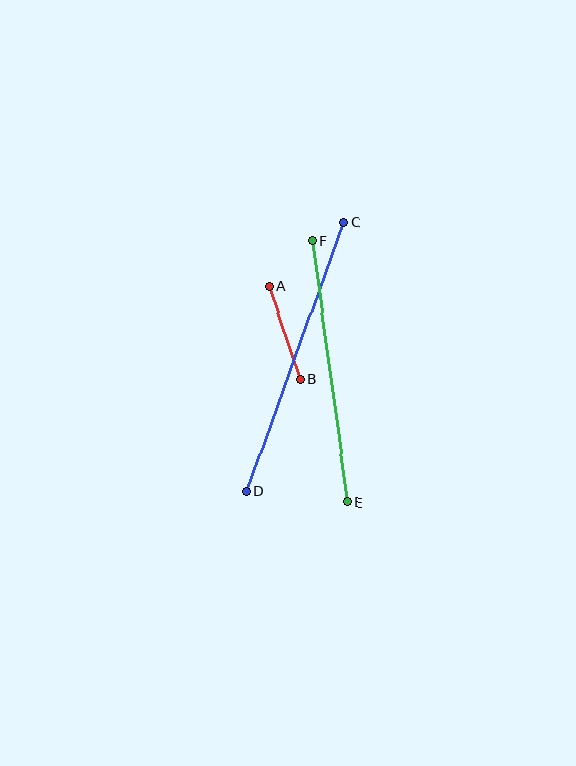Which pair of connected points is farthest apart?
Points C and D are farthest apart.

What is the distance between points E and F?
The distance is approximately 264 pixels.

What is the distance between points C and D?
The distance is approximately 285 pixels.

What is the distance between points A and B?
The distance is approximately 98 pixels.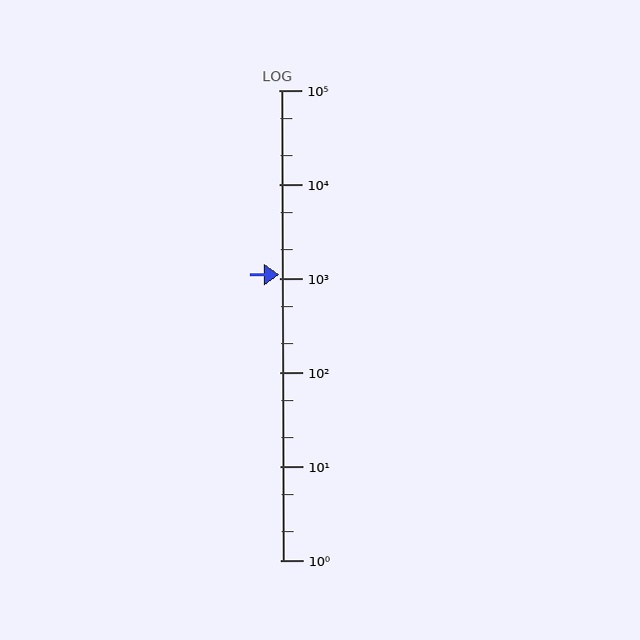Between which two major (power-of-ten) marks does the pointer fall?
The pointer is between 1000 and 10000.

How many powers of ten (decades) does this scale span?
The scale spans 5 decades, from 1 to 100000.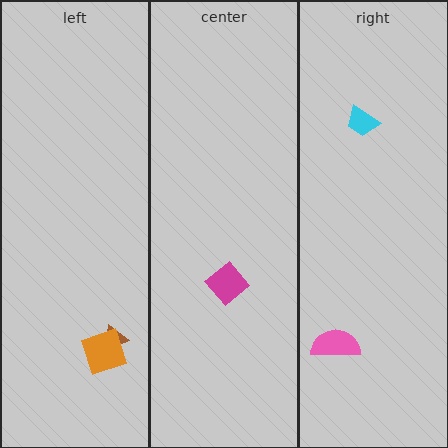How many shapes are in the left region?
2.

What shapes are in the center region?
The magenta diamond.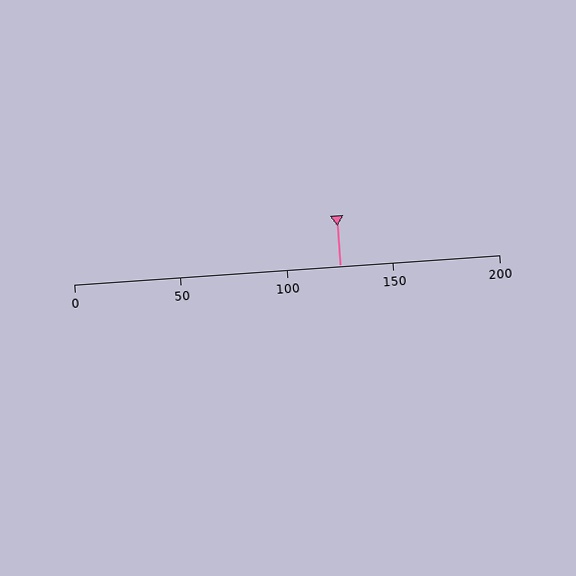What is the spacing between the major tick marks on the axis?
The major ticks are spaced 50 apart.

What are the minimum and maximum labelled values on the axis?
The axis runs from 0 to 200.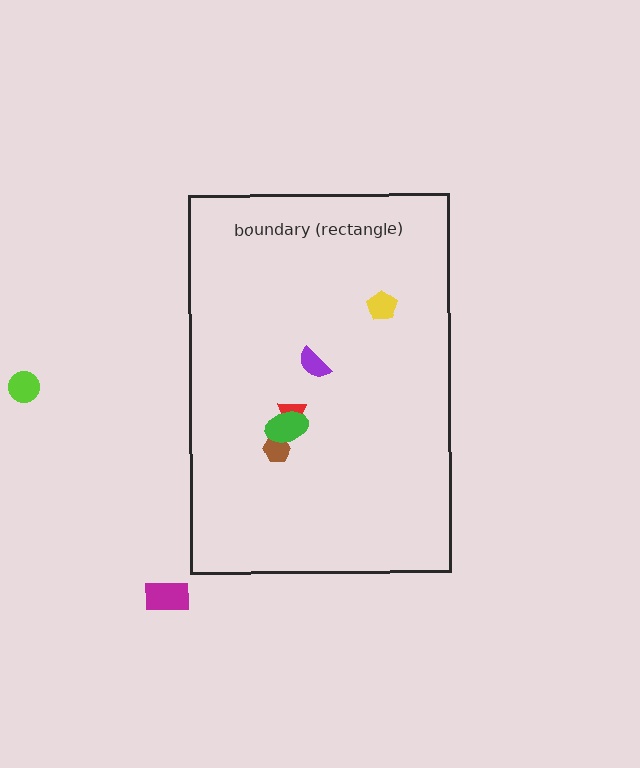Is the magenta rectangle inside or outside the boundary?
Outside.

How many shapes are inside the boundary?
5 inside, 2 outside.